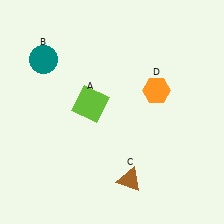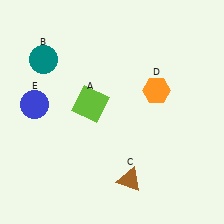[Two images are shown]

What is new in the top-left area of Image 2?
A blue circle (E) was added in the top-left area of Image 2.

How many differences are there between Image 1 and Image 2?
There is 1 difference between the two images.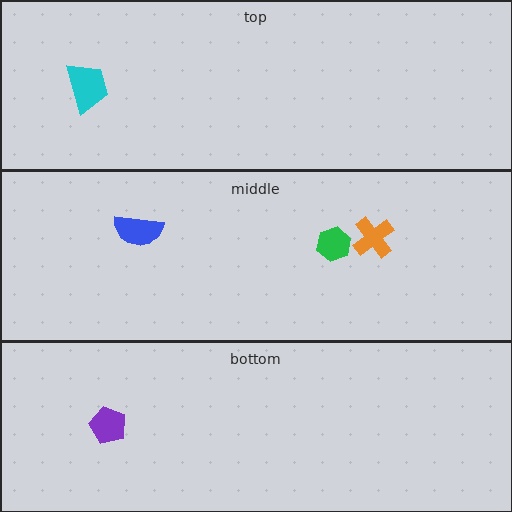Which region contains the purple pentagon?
The bottom region.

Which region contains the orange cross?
The middle region.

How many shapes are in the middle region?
3.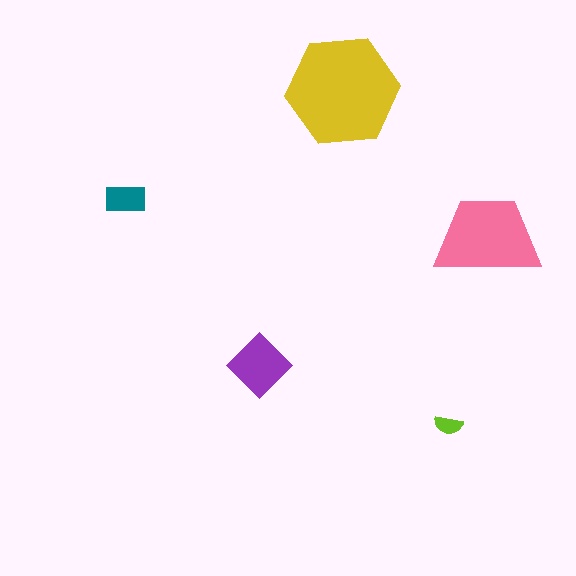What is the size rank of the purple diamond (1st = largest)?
3rd.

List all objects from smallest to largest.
The lime semicircle, the teal rectangle, the purple diamond, the pink trapezoid, the yellow hexagon.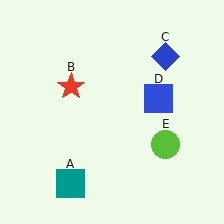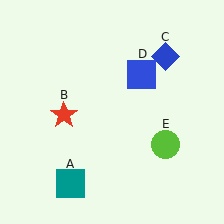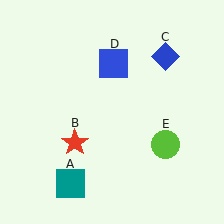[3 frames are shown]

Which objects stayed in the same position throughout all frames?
Teal square (object A) and blue diamond (object C) and lime circle (object E) remained stationary.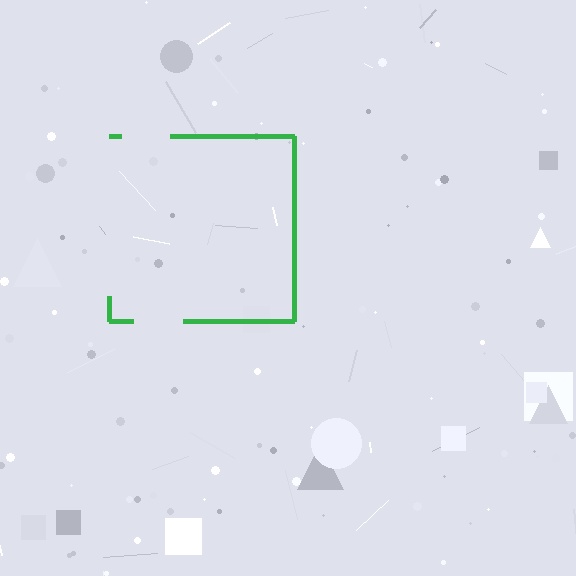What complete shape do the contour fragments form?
The contour fragments form a square.